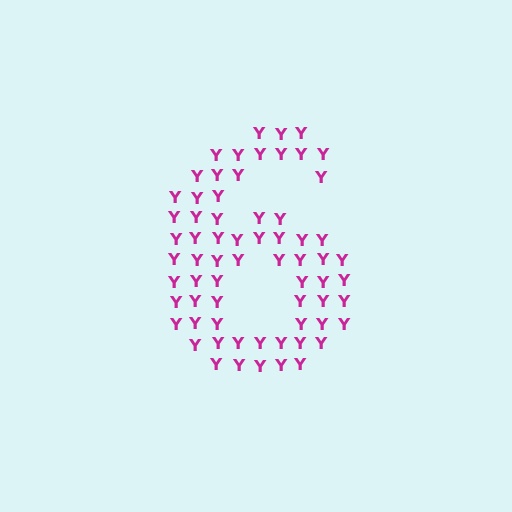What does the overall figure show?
The overall figure shows the digit 6.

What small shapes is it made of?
It is made of small letter Y's.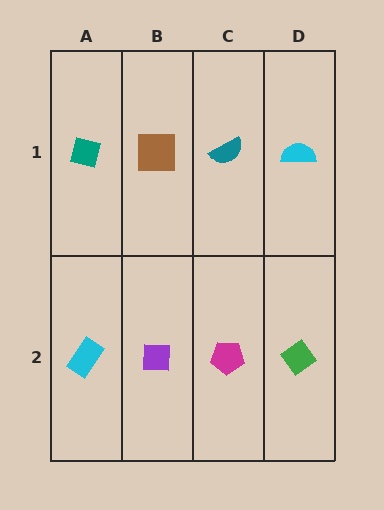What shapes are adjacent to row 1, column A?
A cyan rectangle (row 2, column A), a brown square (row 1, column B).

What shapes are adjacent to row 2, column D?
A cyan semicircle (row 1, column D), a magenta pentagon (row 2, column C).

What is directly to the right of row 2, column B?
A magenta pentagon.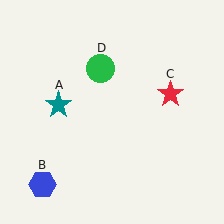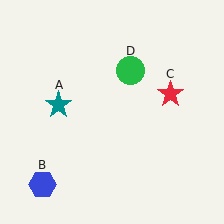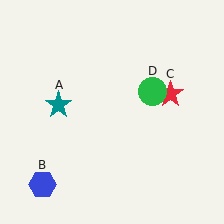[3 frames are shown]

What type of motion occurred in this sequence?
The green circle (object D) rotated clockwise around the center of the scene.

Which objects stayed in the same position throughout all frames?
Teal star (object A) and blue hexagon (object B) and red star (object C) remained stationary.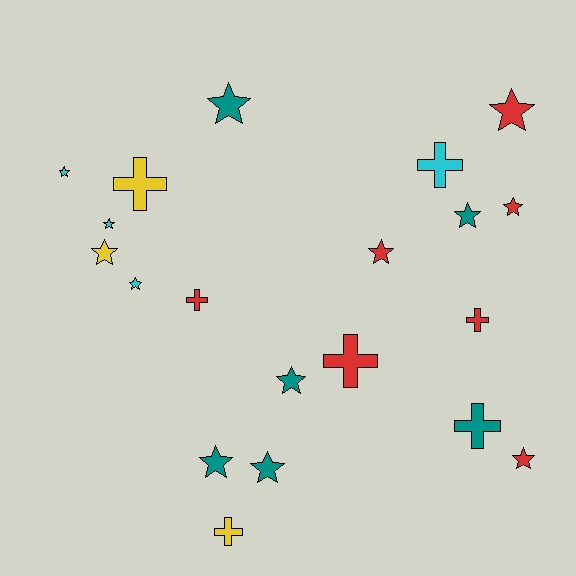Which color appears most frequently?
Red, with 7 objects.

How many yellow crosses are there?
There are 2 yellow crosses.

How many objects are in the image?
There are 20 objects.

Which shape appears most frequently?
Star, with 13 objects.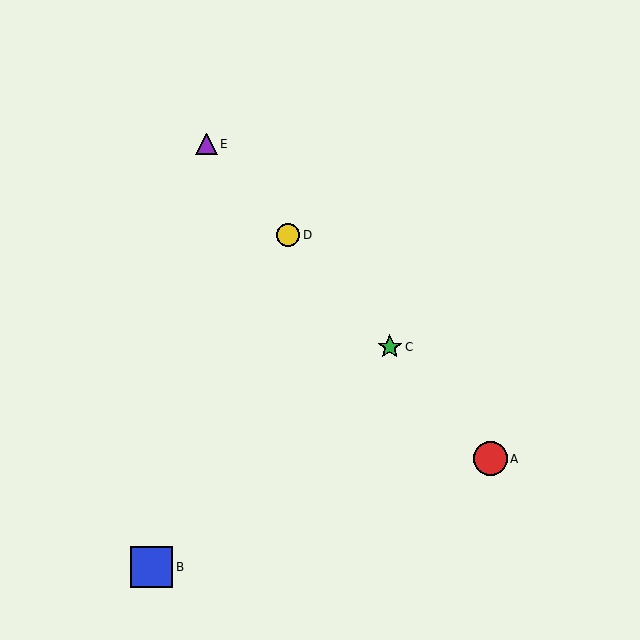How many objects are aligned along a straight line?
4 objects (A, C, D, E) are aligned along a straight line.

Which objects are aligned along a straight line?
Objects A, C, D, E are aligned along a straight line.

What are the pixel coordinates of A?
Object A is at (491, 459).